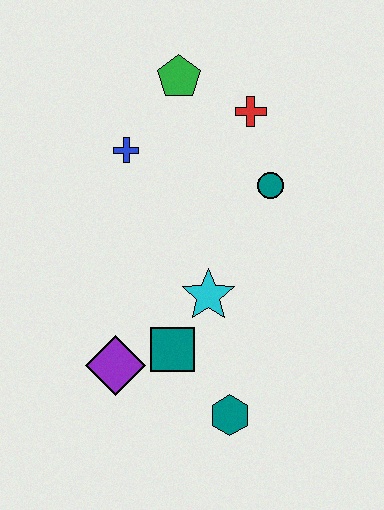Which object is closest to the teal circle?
The red cross is closest to the teal circle.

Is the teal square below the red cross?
Yes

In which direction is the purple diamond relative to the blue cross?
The purple diamond is below the blue cross.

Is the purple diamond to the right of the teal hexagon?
No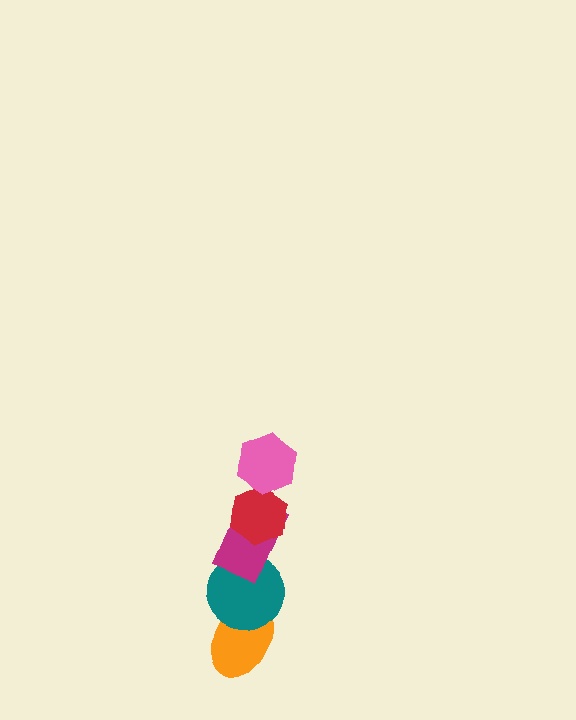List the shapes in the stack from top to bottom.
From top to bottom: the pink hexagon, the red hexagon, the magenta rectangle, the teal circle, the orange ellipse.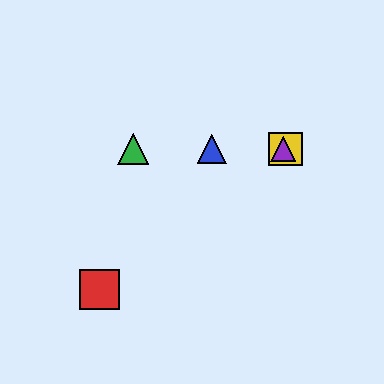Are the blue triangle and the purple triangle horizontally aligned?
Yes, both are at y≈149.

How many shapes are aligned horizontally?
4 shapes (the blue triangle, the green triangle, the yellow square, the purple triangle) are aligned horizontally.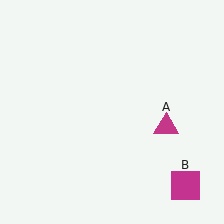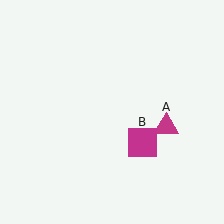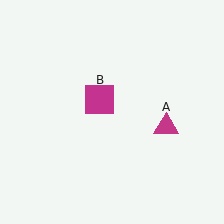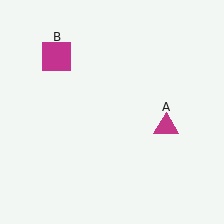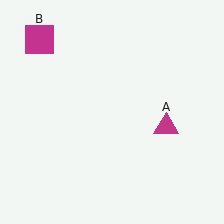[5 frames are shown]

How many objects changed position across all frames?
1 object changed position: magenta square (object B).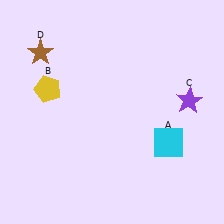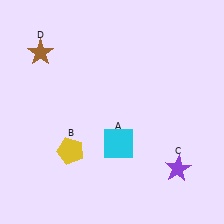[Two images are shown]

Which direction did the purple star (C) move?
The purple star (C) moved down.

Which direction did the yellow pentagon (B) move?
The yellow pentagon (B) moved down.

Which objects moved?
The objects that moved are: the cyan square (A), the yellow pentagon (B), the purple star (C).